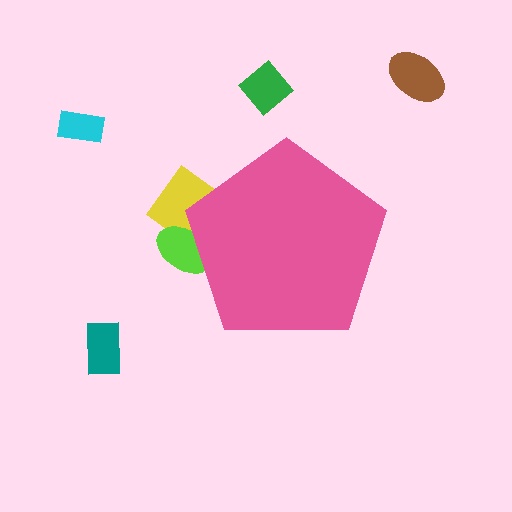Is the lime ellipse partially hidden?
Yes, the lime ellipse is partially hidden behind the pink pentagon.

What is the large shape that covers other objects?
A pink pentagon.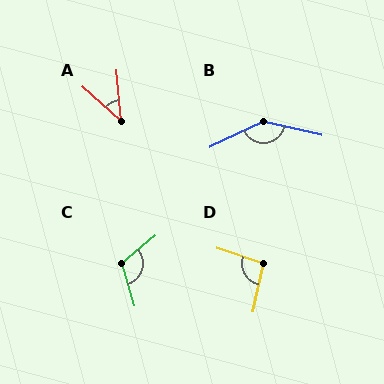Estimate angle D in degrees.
Approximately 96 degrees.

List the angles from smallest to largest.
A (43°), D (96°), C (113°), B (142°).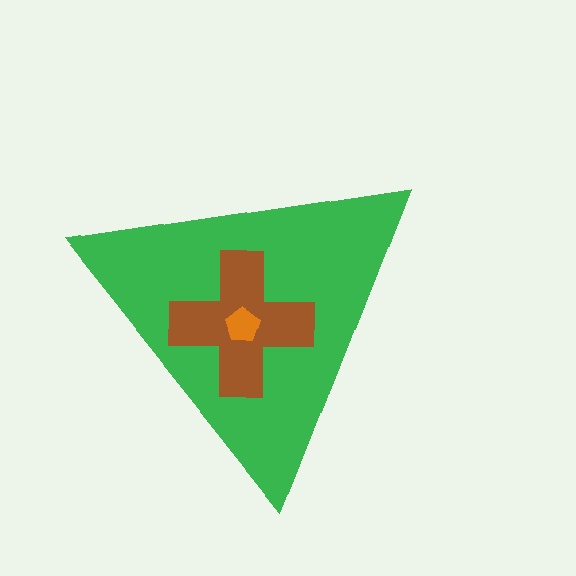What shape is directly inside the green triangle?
The brown cross.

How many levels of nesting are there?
3.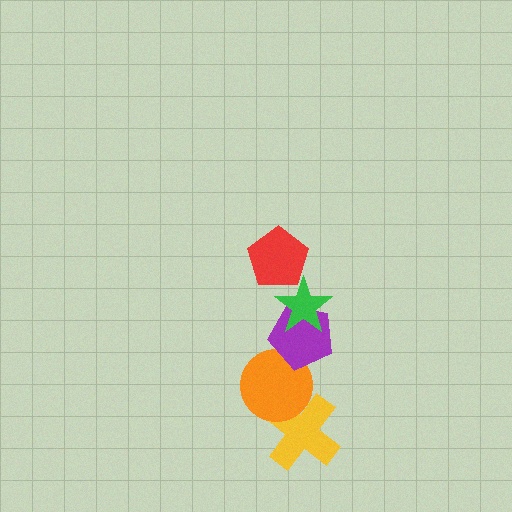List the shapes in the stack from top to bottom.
From top to bottom: the red pentagon, the green star, the purple pentagon, the orange circle, the yellow cross.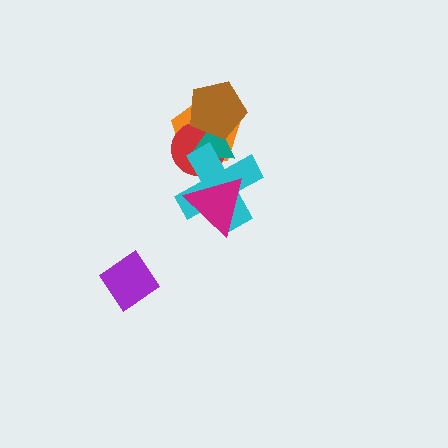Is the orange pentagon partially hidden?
Yes, it is partially covered by another shape.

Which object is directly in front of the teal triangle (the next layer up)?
The brown pentagon is directly in front of the teal triangle.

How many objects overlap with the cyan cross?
4 objects overlap with the cyan cross.